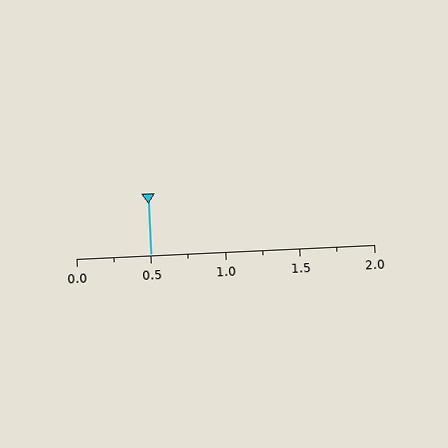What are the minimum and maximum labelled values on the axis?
The axis runs from 0.0 to 2.0.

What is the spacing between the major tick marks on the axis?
The major ticks are spaced 0.5 apart.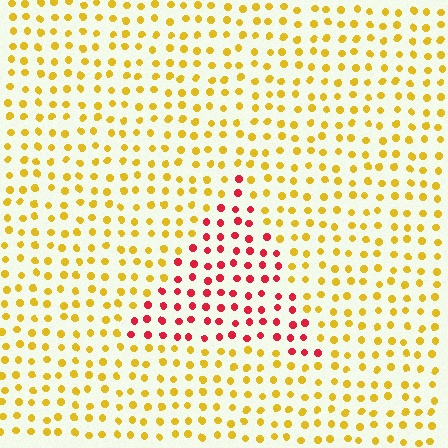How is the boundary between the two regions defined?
The boundary is defined purely by a slight shift in hue (about 58 degrees). Spacing, size, and orientation are identical on both sides.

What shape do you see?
I see a triangle.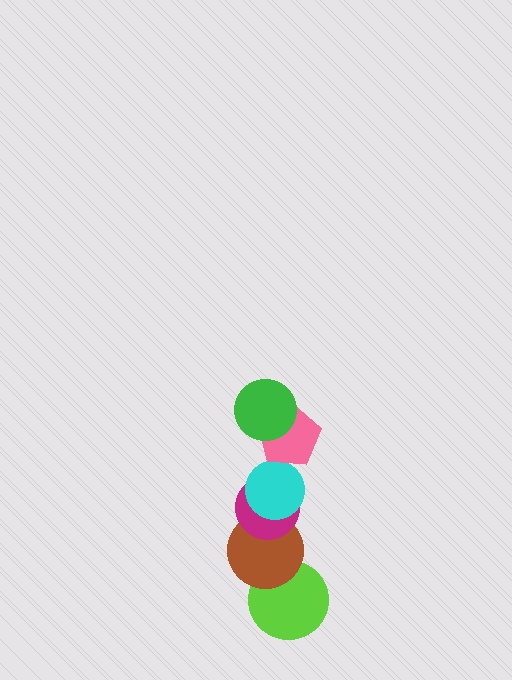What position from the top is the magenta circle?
The magenta circle is 4th from the top.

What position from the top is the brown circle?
The brown circle is 5th from the top.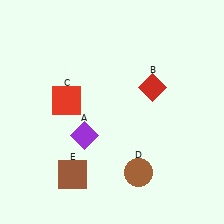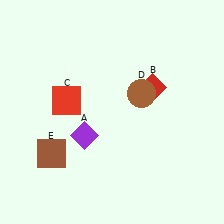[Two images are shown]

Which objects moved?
The objects that moved are: the brown circle (D), the brown square (E).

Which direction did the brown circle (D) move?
The brown circle (D) moved up.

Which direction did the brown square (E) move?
The brown square (E) moved left.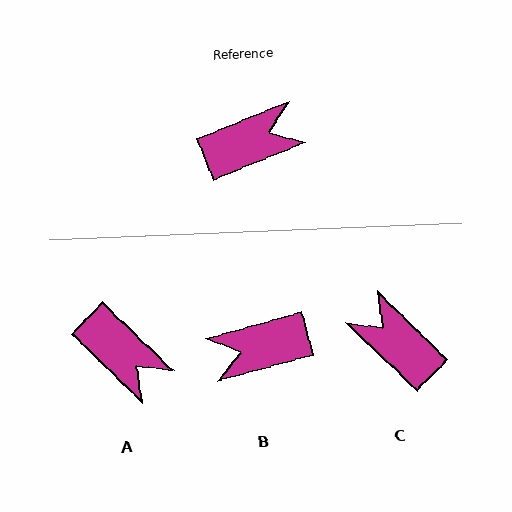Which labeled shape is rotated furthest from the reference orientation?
B, about 173 degrees away.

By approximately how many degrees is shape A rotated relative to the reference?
Approximately 66 degrees clockwise.